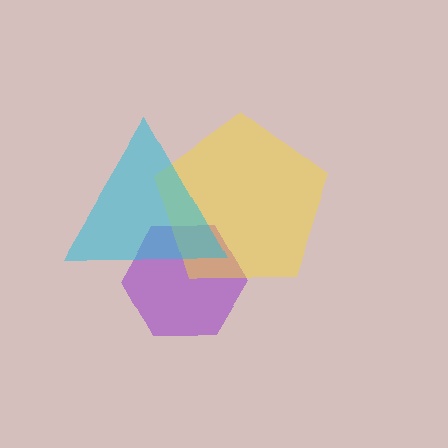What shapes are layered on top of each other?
The layered shapes are: a purple hexagon, a yellow pentagon, a cyan triangle.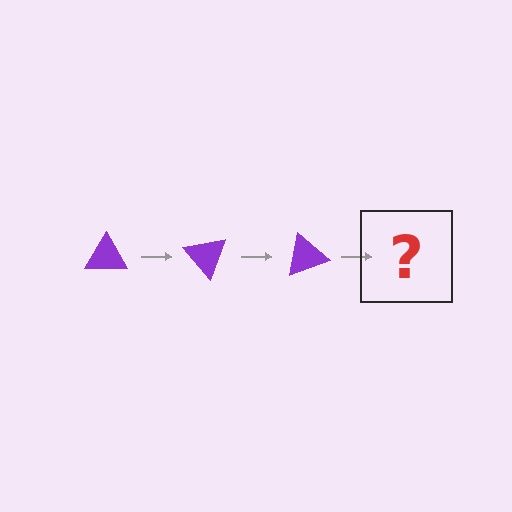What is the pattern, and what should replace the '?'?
The pattern is that the triangle rotates 50 degrees each step. The '?' should be a purple triangle rotated 150 degrees.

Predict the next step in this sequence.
The next step is a purple triangle rotated 150 degrees.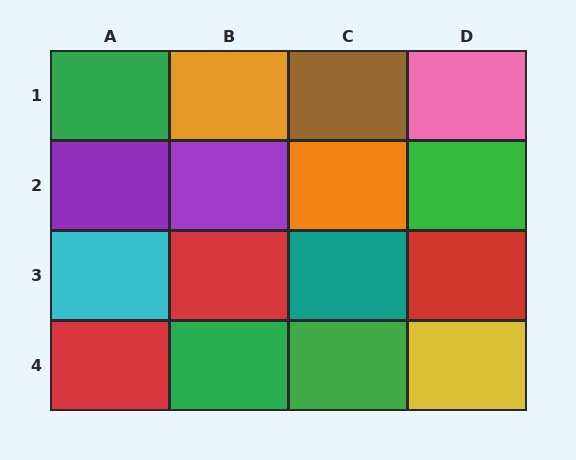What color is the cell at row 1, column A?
Green.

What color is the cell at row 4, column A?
Red.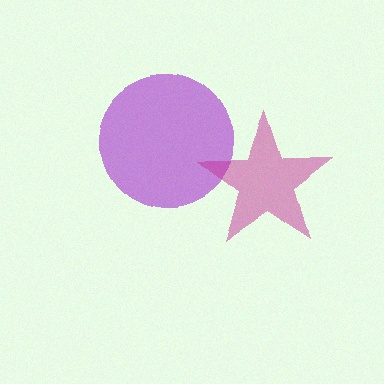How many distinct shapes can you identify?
There are 2 distinct shapes: a purple circle, a magenta star.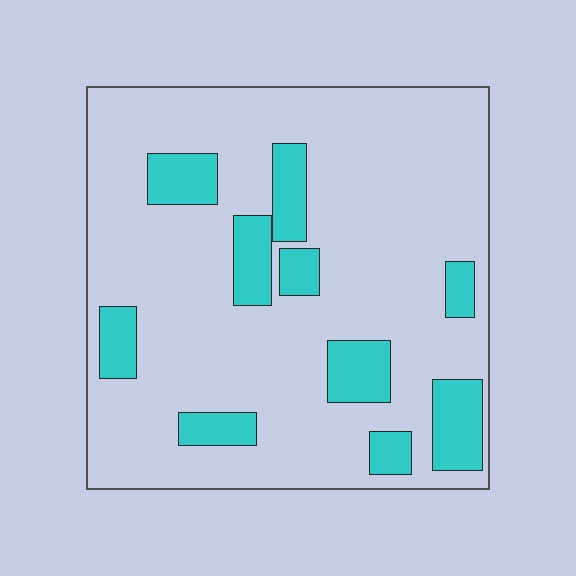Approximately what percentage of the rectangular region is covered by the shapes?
Approximately 20%.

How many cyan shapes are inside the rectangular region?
10.